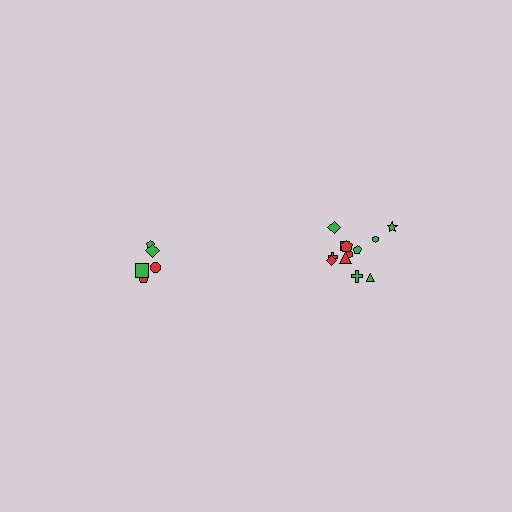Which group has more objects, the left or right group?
The right group.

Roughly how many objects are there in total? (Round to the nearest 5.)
Roughly 15 objects in total.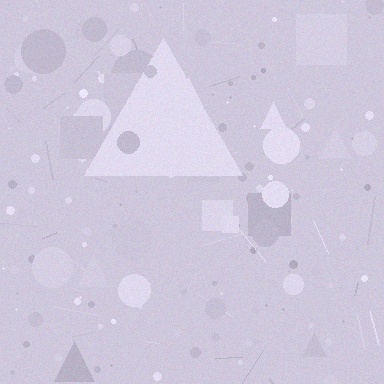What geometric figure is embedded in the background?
A triangle is embedded in the background.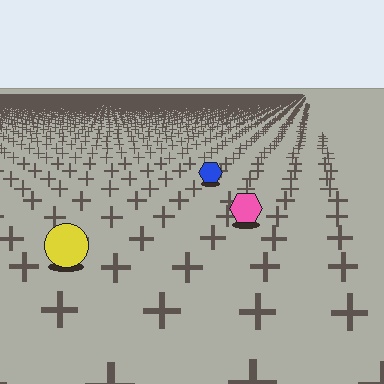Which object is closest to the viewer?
The yellow circle is closest. The texture marks near it are larger and more spread out.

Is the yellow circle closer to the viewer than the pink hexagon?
Yes. The yellow circle is closer — you can tell from the texture gradient: the ground texture is coarser near it.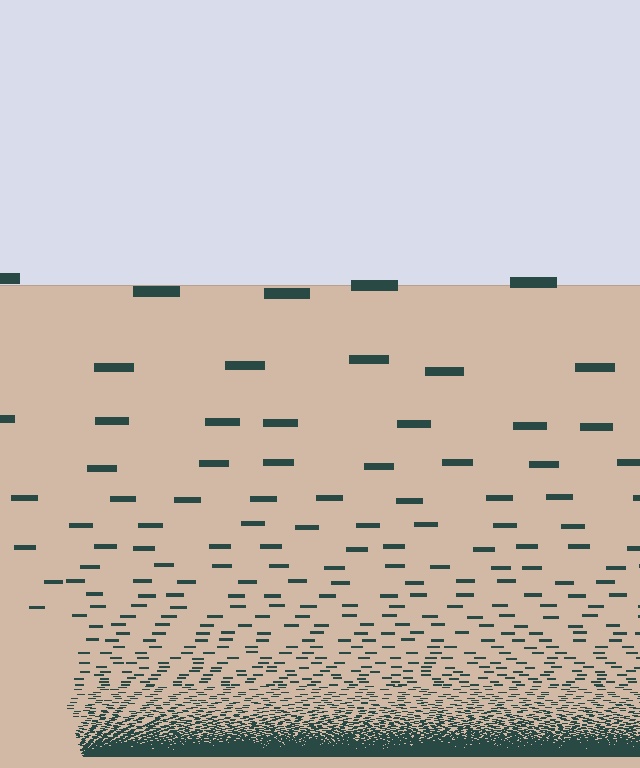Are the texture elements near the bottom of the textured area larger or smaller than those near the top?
Smaller. The gradient is inverted — elements near the bottom are smaller and denser.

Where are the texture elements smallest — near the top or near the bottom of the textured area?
Near the bottom.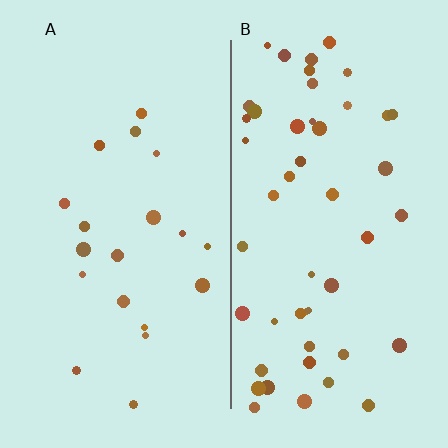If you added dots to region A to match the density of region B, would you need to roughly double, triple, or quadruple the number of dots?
Approximately triple.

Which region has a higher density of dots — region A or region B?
B (the right).